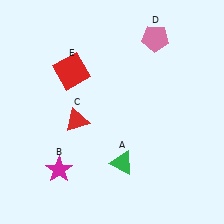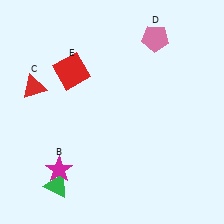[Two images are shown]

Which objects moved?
The objects that moved are: the green triangle (A), the red triangle (C).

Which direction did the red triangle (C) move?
The red triangle (C) moved left.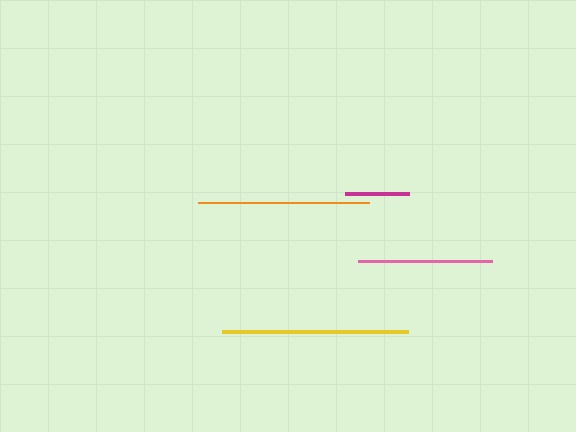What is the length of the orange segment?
The orange segment is approximately 171 pixels long.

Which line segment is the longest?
The yellow line is the longest at approximately 186 pixels.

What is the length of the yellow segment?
The yellow segment is approximately 186 pixels long.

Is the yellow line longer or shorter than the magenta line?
The yellow line is longer than the magenta line.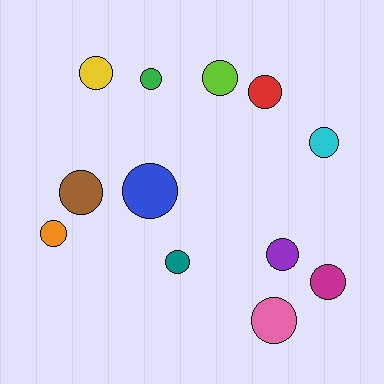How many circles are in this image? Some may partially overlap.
There are 12 circles.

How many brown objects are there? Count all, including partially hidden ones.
There is 1 brown object.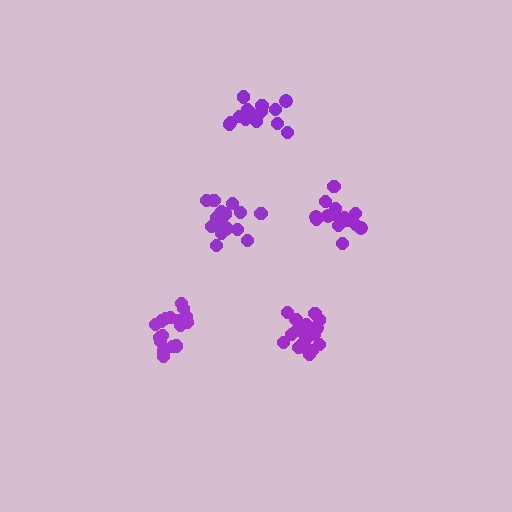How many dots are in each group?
Group 1: 14 dots, Group 2: 18 dots, Group 3: 18 dots, Group 4: 17 dots, Group 5: 14 dots (81 total).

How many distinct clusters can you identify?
There are 5 distinct clusters.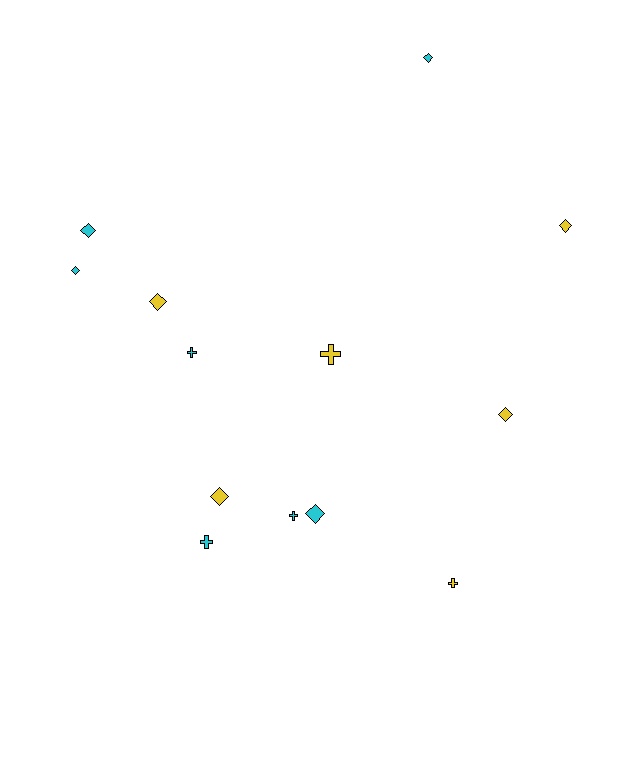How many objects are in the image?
There are 13 objects.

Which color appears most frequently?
Cyan, with 7 objects.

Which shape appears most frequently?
Diamond, with 8 objects.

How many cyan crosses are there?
There are 3 cyan crosses.